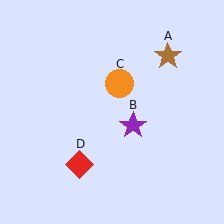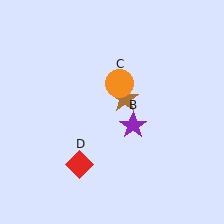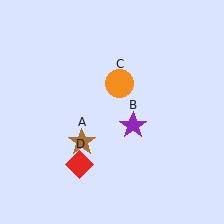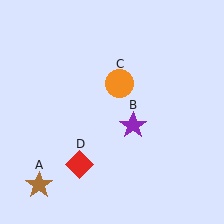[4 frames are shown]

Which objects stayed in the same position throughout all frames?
Purple star (object B) and orange circle (object C) and red diamond (object D) remained stationary.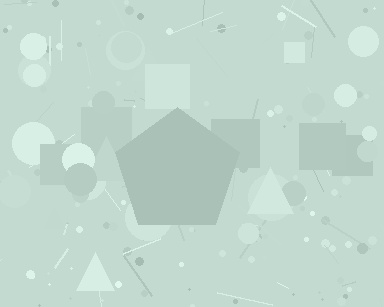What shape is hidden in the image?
A pentagon is hidden in the image.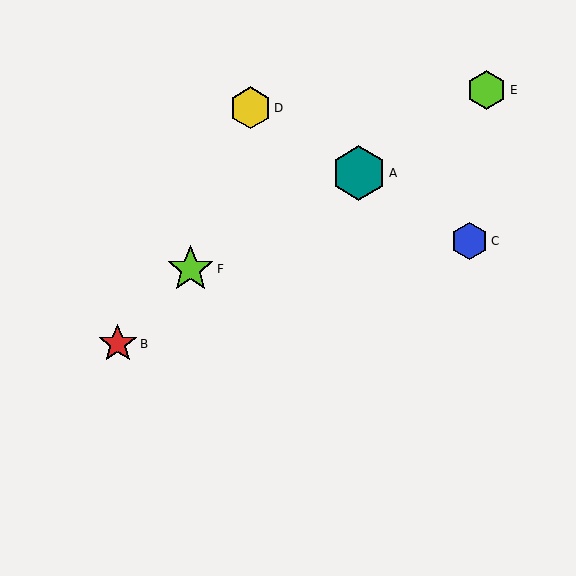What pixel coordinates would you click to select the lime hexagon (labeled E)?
Click at (487, 90) to select the lime hexagon E.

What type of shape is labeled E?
Shape E is a lime hexagon.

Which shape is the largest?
The teal hexagon (labeled A) is the largest.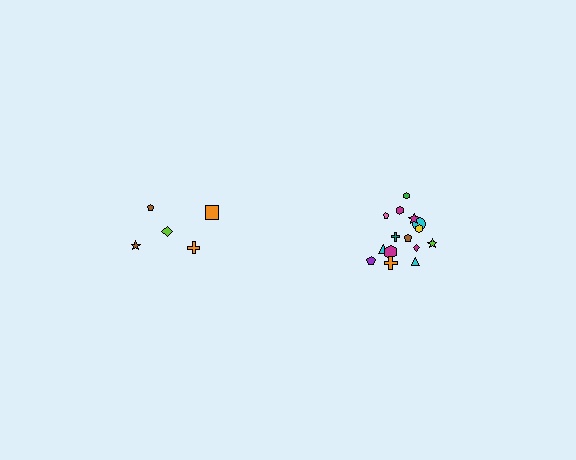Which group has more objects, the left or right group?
The right group.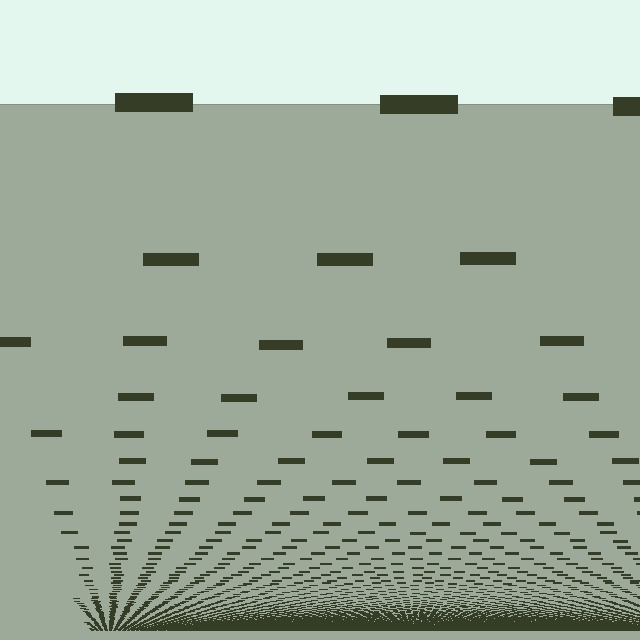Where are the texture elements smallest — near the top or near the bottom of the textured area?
Near the bottom.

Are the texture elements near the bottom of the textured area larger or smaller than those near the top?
Smaller. The gradient is inverted — elements near the bottom are smaller and denser.